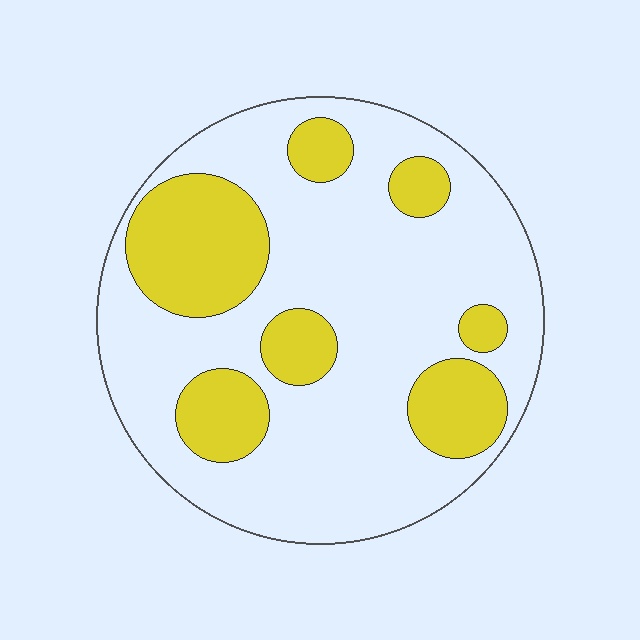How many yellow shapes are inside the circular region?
7.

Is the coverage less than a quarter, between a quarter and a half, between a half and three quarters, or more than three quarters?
Between a quarter and a half.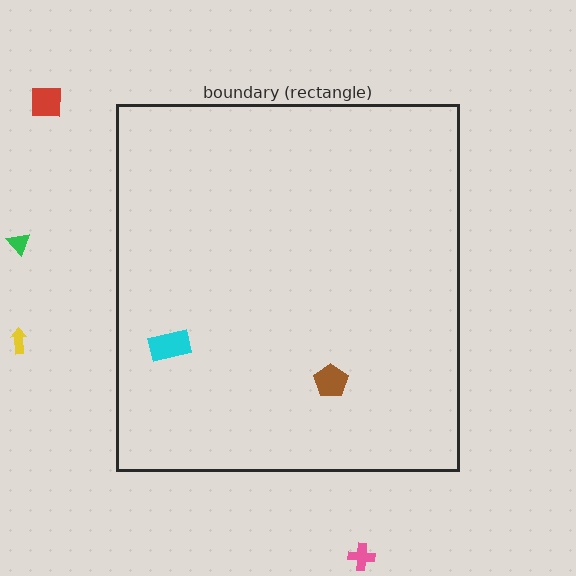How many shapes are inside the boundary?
2 inside, 4 outside.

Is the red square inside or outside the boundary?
Outside.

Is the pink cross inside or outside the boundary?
Outside.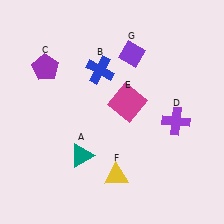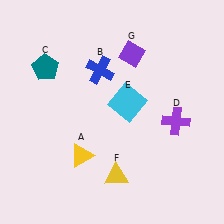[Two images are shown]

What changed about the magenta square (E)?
In Image 1, E is magenta. In Image 2, it changed to cyan.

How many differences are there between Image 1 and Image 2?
There are 3 differences between the two images.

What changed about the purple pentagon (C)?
In Image 1, C is purple. In Image 2, it changed to teal.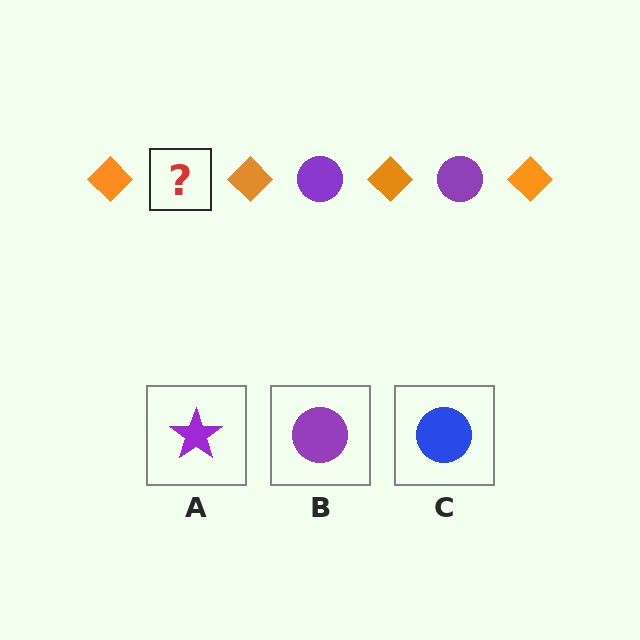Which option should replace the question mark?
Option B.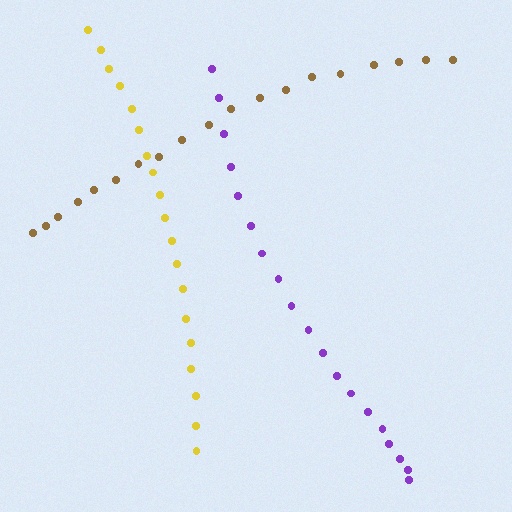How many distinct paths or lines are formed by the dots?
There are 3 distinct paths.